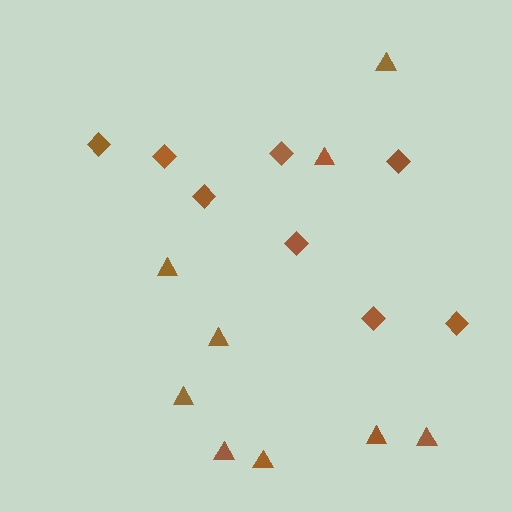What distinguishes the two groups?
There are 2 groups: one group of triangles (9) and one group of diamonds (8).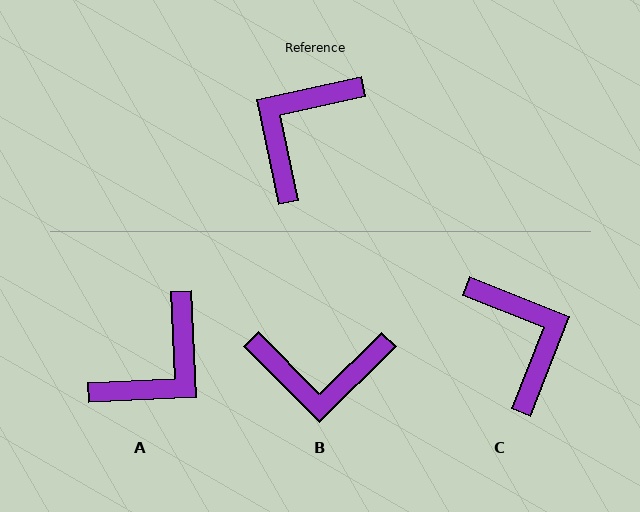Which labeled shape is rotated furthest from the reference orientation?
A, about 170 degrees away.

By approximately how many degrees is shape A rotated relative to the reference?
Approximately 170 degrees counter-clockwise.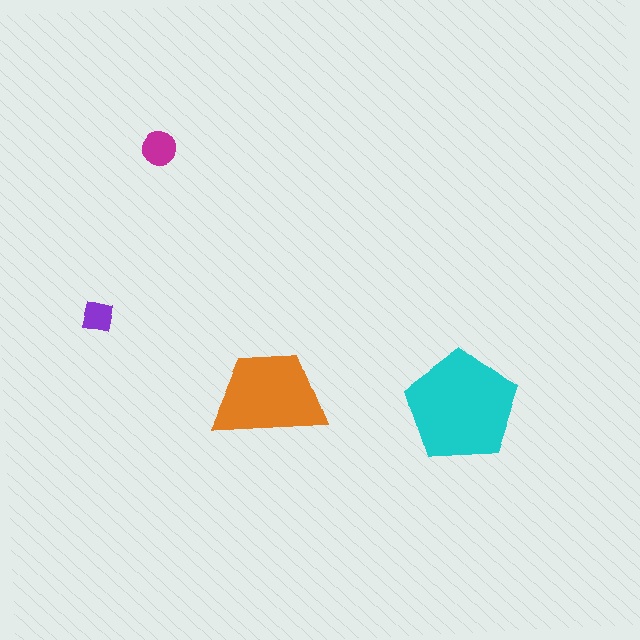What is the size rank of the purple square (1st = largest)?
4th.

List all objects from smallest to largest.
The purple square, the magenta circle, the orange trapezoid, the cyan pentagon.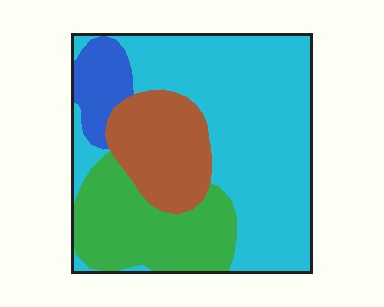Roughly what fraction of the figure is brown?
Brown takes up between a sixth and a third of the figure.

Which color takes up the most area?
Cyan, at roughly 55%.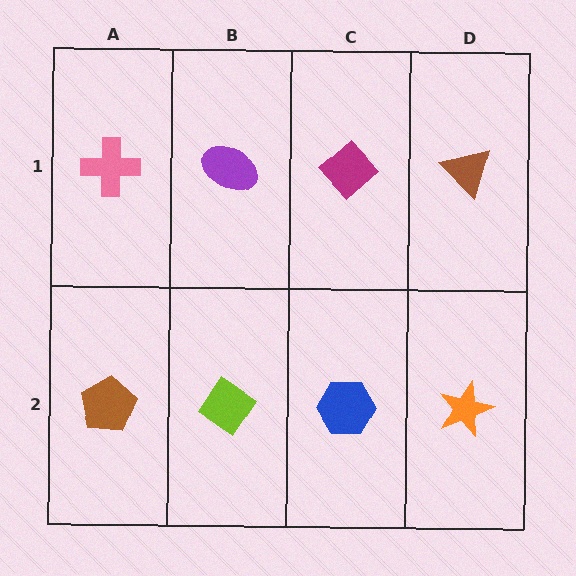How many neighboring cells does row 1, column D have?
2.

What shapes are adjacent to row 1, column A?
A brown pentagon (row 2, column A), a purple ellipse (row 1, column B).